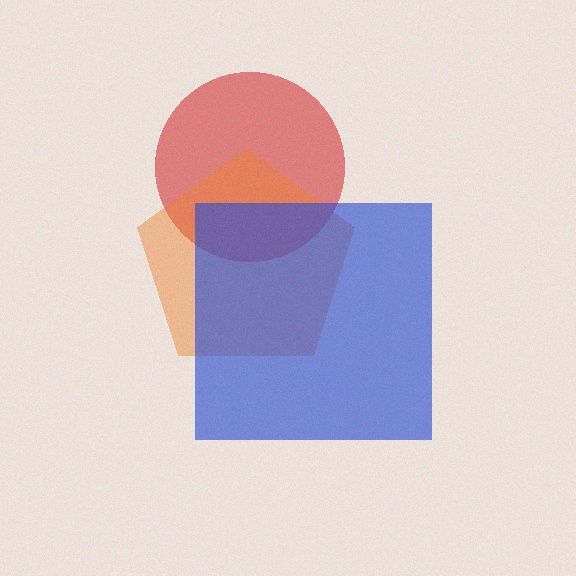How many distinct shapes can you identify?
There are 3 distinct shapes: a red circle, an orange pentagon, a blue square.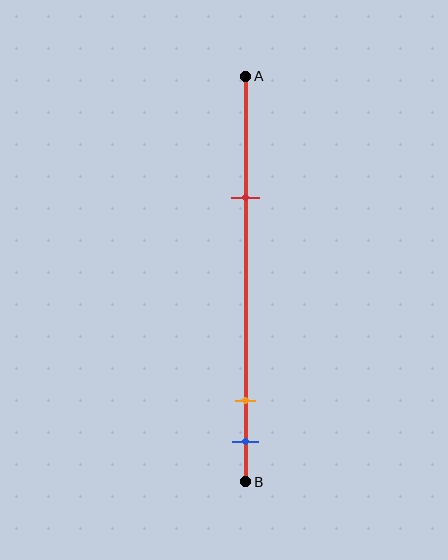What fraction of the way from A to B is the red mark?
The red mark is approximately 30% (0.3) of the way from A to B.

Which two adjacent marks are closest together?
The orange and blue marks are the closest adjacent pair.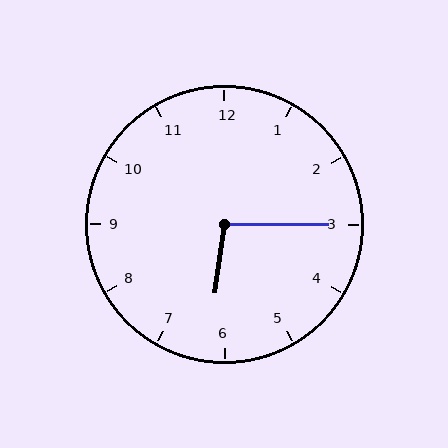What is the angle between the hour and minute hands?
Approximately 98 degrees.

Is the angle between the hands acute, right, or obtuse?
It is obtuse.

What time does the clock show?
6:15.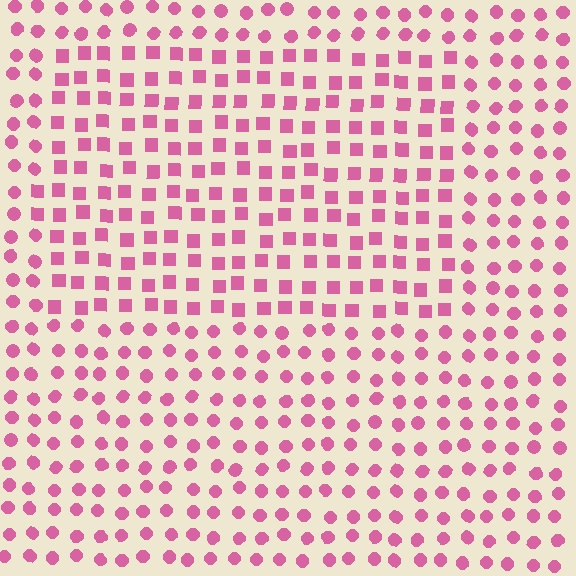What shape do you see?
I see a rectangle.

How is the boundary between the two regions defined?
The boundary is defined by a change in element shape: squares inside vs. circles outside. All elements share the same color and spacing.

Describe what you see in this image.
The image is filled with small pink elements arranged in a uniform grid. A rectangle-shaped region contains squares, while the surrounding area contains circles. The boundary is defined purely by the change in element shape.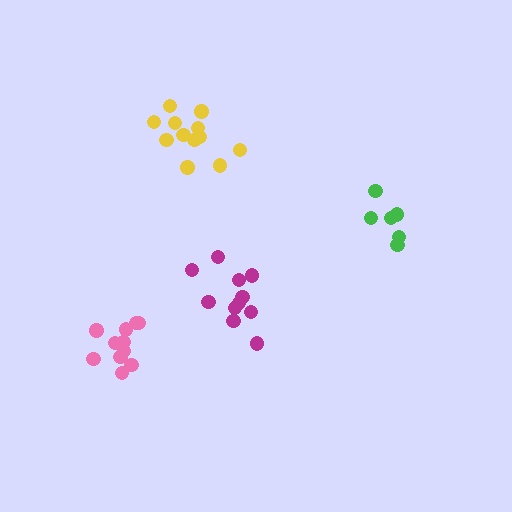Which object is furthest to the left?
The pink cluster is leftmost.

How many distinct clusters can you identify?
There are 4 distinct clusters.